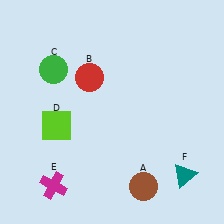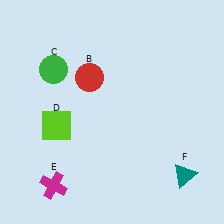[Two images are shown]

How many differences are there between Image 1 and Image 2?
There is 1 difference between the two images.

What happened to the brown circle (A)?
The brown circle (A) was removed in Image 2. It was in the bottom-right area of Image 1.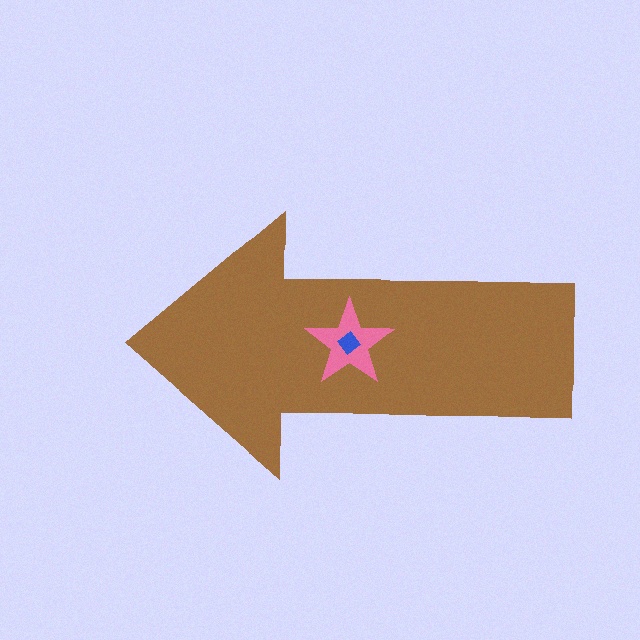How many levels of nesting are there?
3.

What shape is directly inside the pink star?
The blue diamond.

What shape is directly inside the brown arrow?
The pink star.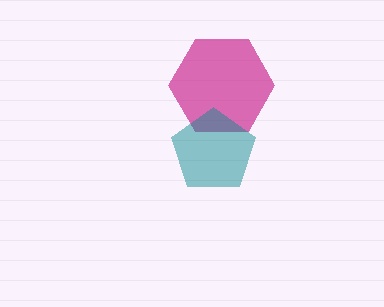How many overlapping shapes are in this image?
There are 2 overlapping shapes in the image.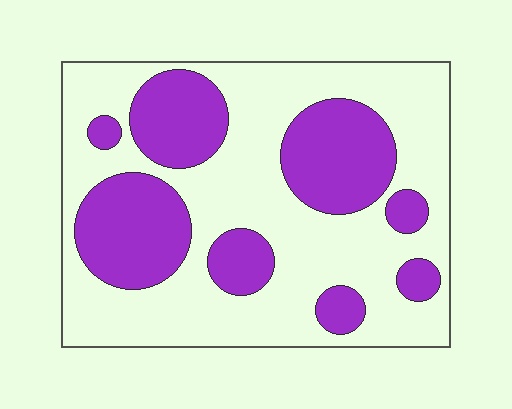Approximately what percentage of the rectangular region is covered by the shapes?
Approximately 35%.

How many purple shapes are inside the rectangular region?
8.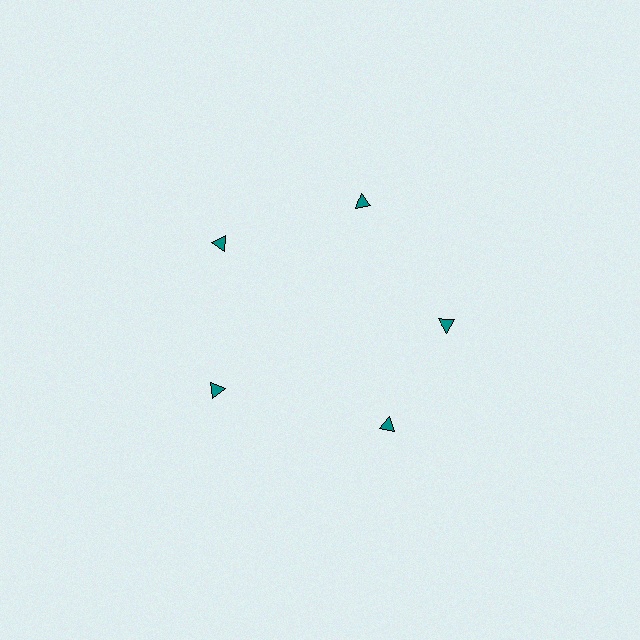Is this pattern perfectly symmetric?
No. The 5 teal triangles are arranged in a ring, but one element near the 5 o'clock position is rotated out of alignment along the ring, breaking the 5-fold rotational symmetry.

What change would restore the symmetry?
The symmetry would be restored by rotating it back into even spacing with its neighbors so that all 5 triangles sit at equal angles and equal distance from the center.